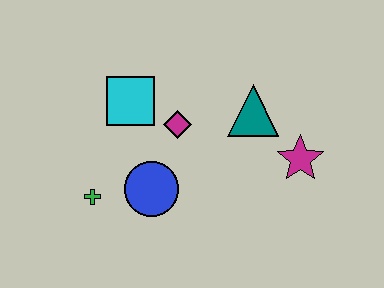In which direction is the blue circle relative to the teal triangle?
The blue circle is to the left of the teal triangle.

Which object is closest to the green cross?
The blue circle is closest to the green cross.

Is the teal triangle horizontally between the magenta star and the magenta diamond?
Yes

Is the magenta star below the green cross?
No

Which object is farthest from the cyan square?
The magenta star is farthest from the cyan square.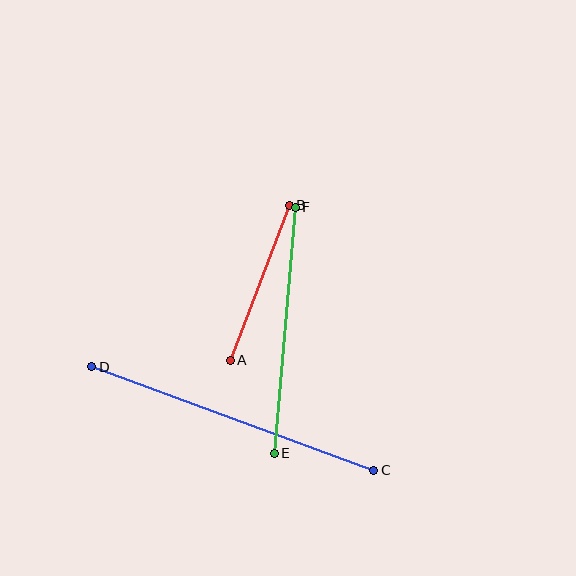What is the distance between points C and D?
The distance is approximately 300 pixels.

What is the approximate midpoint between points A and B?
The midpoint is at approximately (260, 283) pixels.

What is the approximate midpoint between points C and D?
The midpoint is at approximately (233, 419) pixels.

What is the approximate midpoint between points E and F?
The midpoint is at approximately (285, 330) pixels.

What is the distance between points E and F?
The distance is approximately 247 pixels.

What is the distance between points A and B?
The distance is approximately 166 pixels.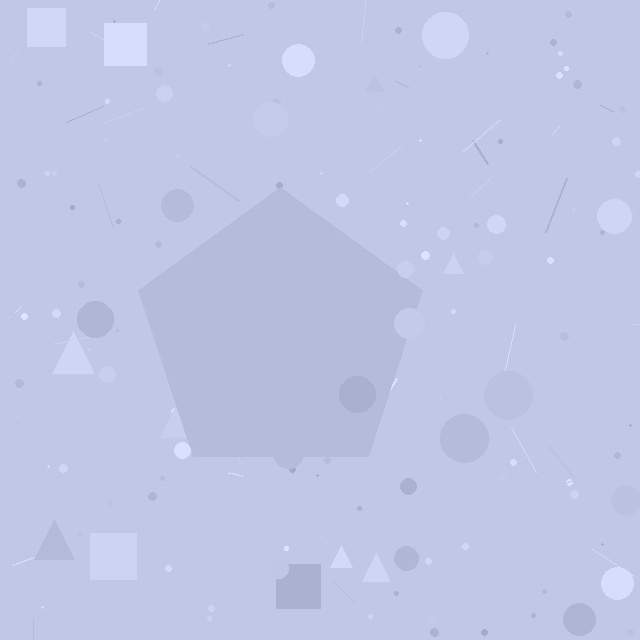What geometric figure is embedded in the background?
A pentagon is embedded in the background.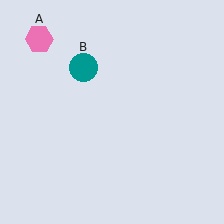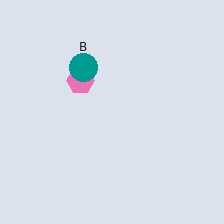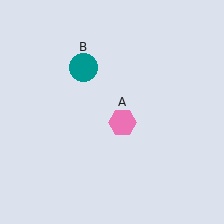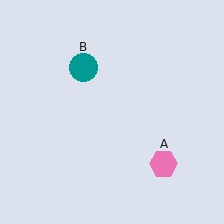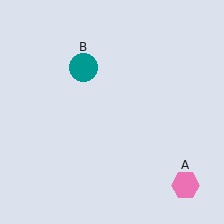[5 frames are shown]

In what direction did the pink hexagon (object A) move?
The pink hexagon (object A) moved down and to the right.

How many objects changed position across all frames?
1 object changed position: pink hexagon (object A).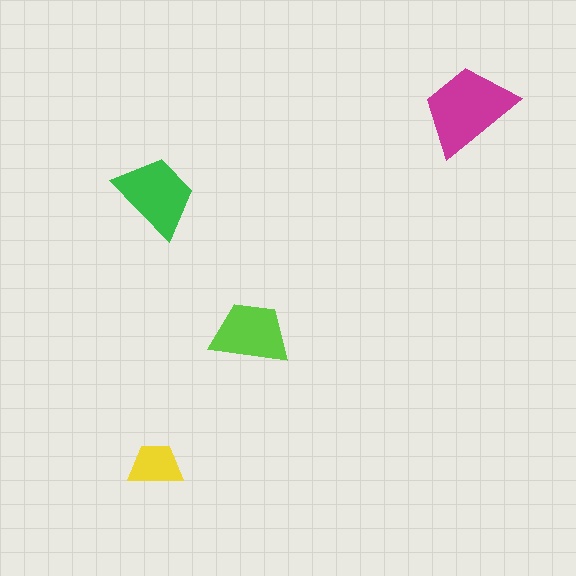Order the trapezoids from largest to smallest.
the magenta one, the green one, the lime one, the yellow one.